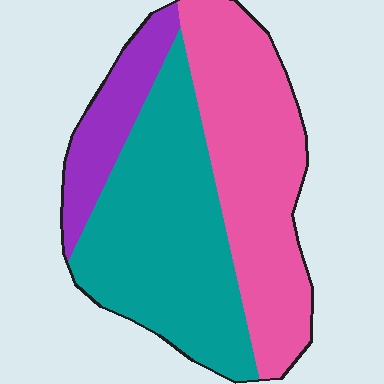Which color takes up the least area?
Purple, at roughly 15%.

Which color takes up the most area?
Teal, at roughly 45%.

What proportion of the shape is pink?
Pink takes up about two fifths (2/5) of the shape.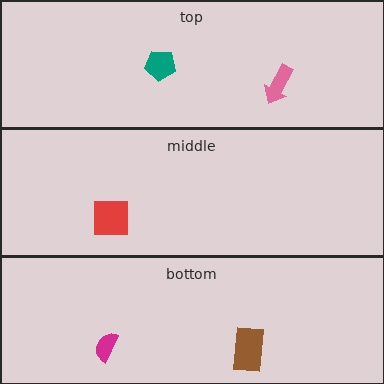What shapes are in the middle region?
The red square.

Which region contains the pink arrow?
The top region.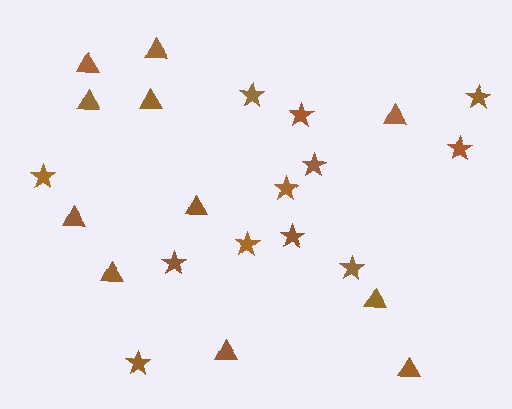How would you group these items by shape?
There are 2 groups: one group of stars (12) and one group of triangles (11).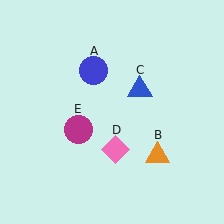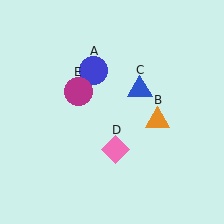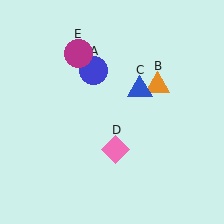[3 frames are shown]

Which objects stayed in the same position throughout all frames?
Blue circle (object A) and blue triangle (object C) and pink diamond (object D) remained stationary.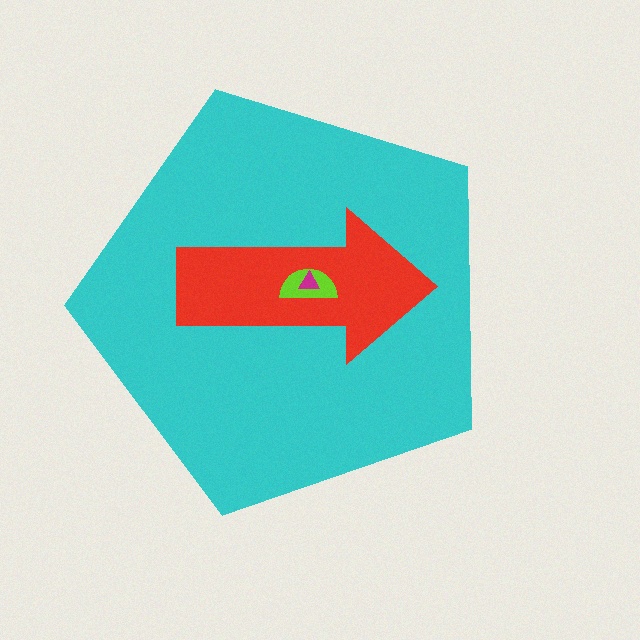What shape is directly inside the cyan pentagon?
The red arrow.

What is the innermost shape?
The magenta triangle.